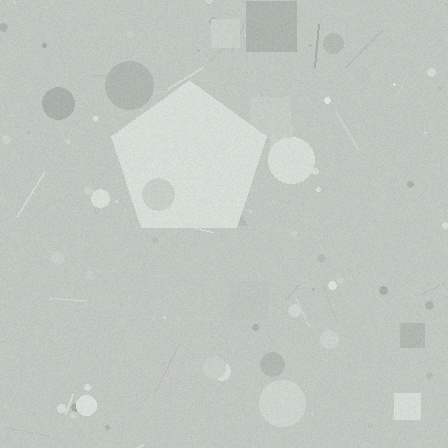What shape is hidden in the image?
A pentagon is hidden in the image.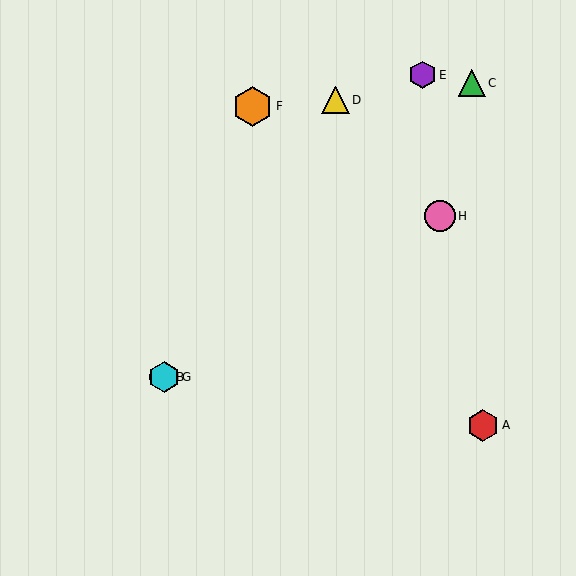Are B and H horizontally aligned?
No, B is at y≈377 and H is at y≈216.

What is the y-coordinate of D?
Object D is at y≈100.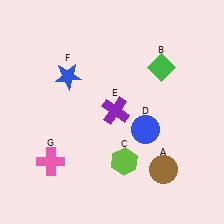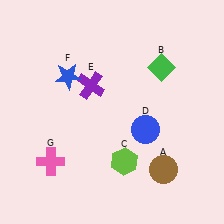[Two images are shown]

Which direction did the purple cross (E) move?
The purple cross (E) moved up.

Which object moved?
The purple cross (E) moved up.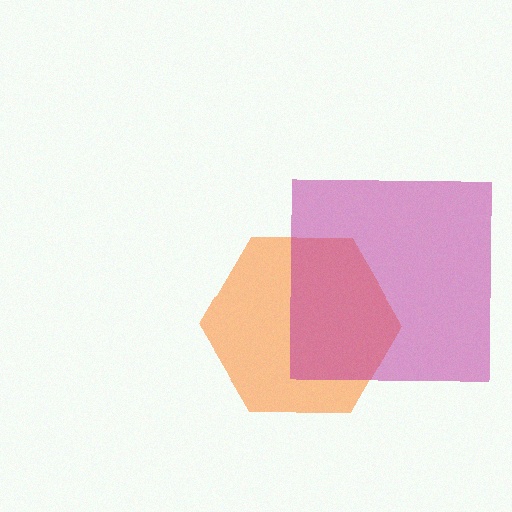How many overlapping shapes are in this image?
There are 2 overlapping shapes in the image.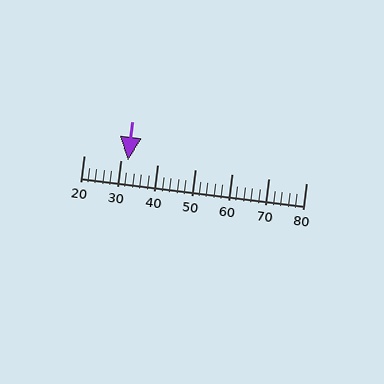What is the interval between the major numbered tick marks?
The major tick marks are spaced 10 units apart.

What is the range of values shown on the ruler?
The ruler shows values from 20 to 80.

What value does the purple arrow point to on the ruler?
The purple arrow points to approximately 32.